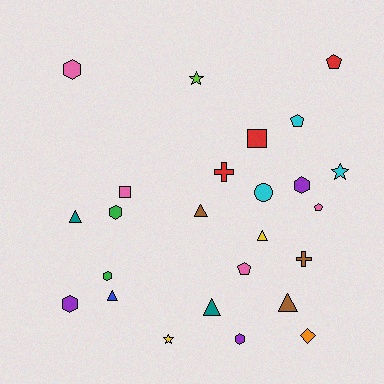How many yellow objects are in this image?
There are 2 yellow objects.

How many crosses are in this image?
There are 2 crosses.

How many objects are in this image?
There are 25 objects.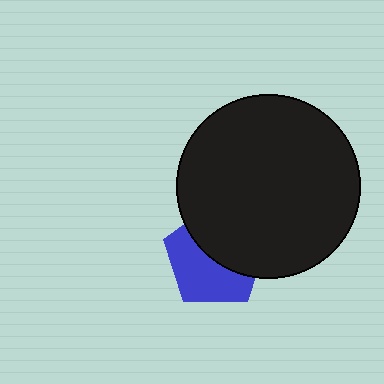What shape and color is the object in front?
The object in front is a black circle.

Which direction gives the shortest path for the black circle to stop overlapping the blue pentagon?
Moving toward the upper-right gives the shortest separation.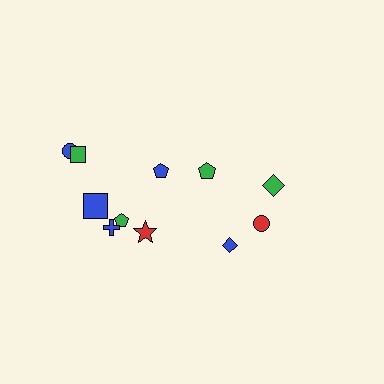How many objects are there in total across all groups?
There are 11 objects.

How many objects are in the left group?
There are 7 objects.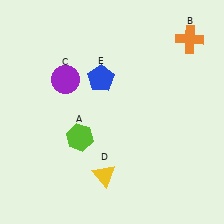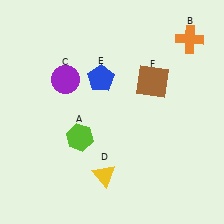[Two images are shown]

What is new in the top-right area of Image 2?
A brown square (F) was added in the top-right area of Image 2.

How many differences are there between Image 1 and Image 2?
There is 1 difference between the two images.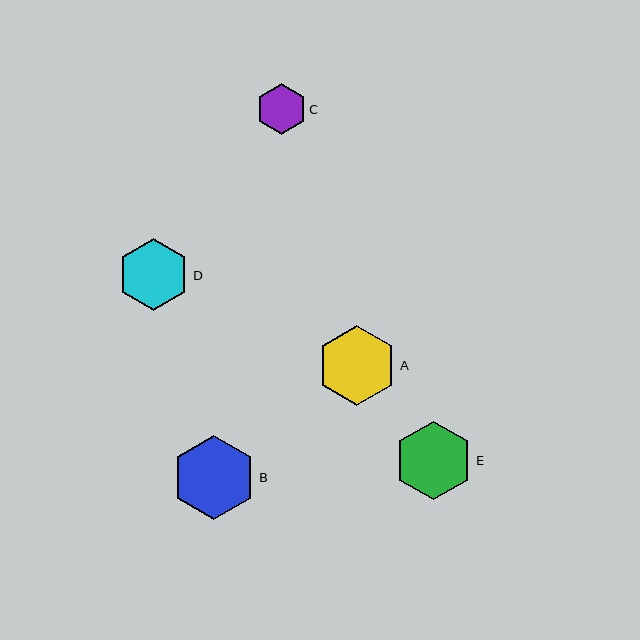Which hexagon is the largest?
Hexagon B is the largest with a size of approximately 83 pixels.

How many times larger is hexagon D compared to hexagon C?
Hexagon D is approximately 1.4 times the size of hexagon C.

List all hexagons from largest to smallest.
From largest to smallest: B, A, E, D, C.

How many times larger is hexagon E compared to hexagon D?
Hexagon E is approximately 1.1 times the size of hexagon D.